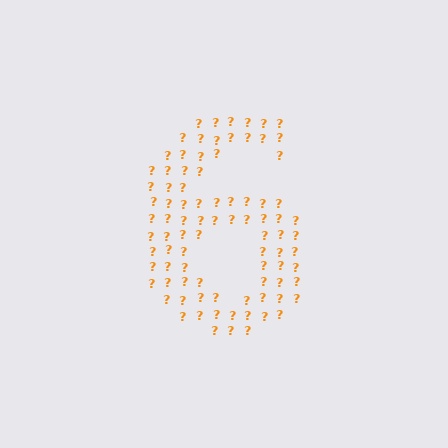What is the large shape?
The large shape is the digit 6.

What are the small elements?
The small elements are question marks.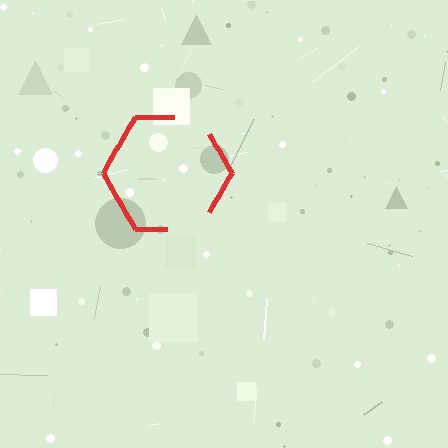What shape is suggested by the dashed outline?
The dashed outline suggests a hexagon.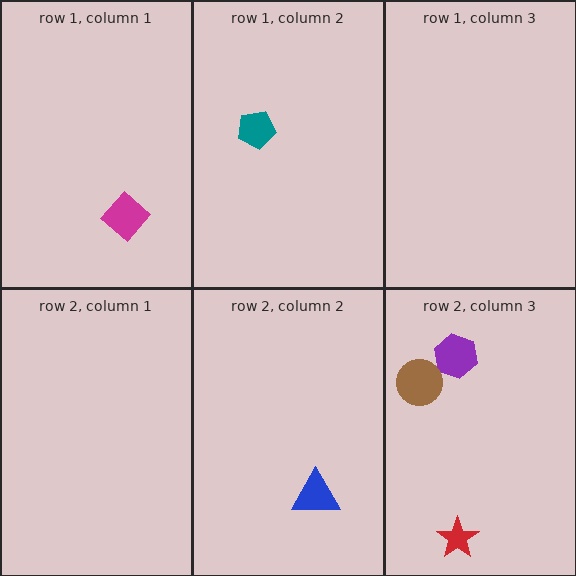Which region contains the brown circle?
The row 2, column 3 region.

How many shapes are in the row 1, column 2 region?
1.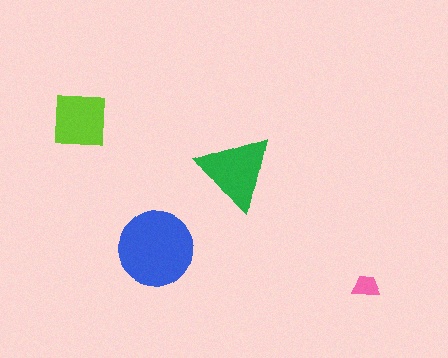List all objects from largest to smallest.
The blue circle, the green triangle, the lime square, the pink trapezoid.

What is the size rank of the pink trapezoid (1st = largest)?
4th.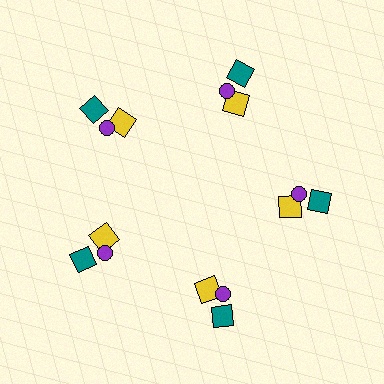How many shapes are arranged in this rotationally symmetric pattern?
There are 15 shapes, arranged in 5 groups of 3.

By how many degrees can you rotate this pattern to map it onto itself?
The pattern maps onto itself every 72 degrees of rotation.